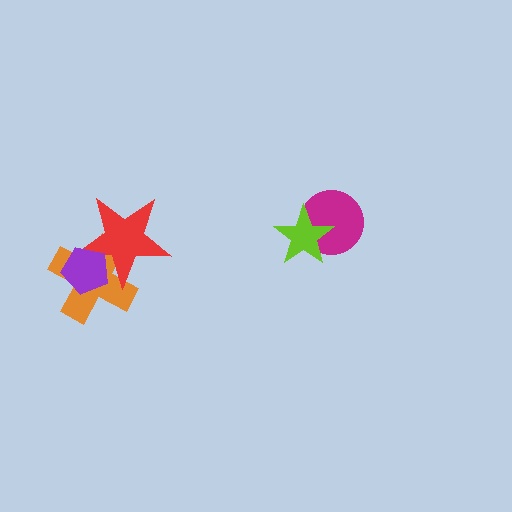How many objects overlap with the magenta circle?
1 object overlaps with the magenta circle.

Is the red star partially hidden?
Yes, it is partially covered by another shape.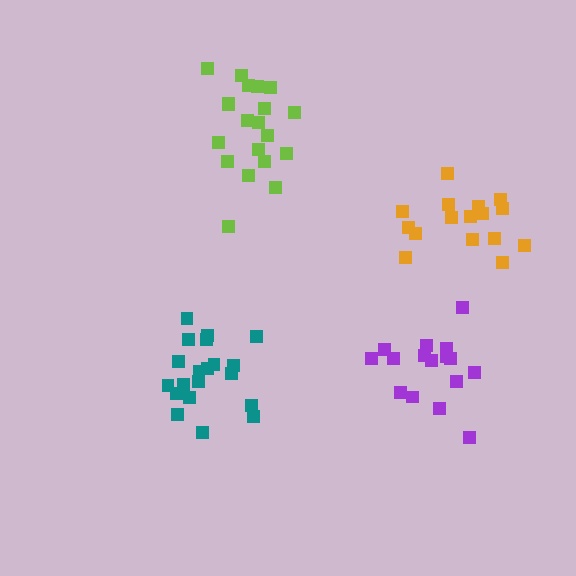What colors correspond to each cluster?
The clusters are colored: orange, lime, teal, purple.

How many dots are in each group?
Group 1: 16 dots, Group 2: 20 dots, Group 3: 20 dots, Group 4: 16 dots (72 total).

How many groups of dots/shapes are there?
There are 4 groups.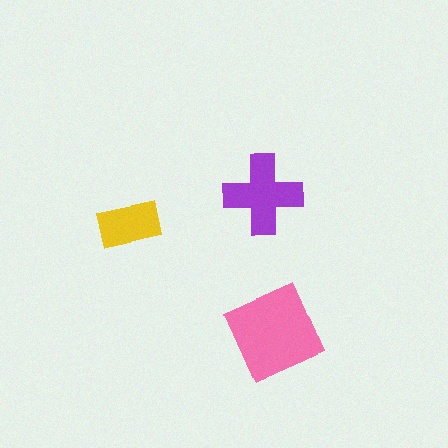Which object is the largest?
The pink diamond.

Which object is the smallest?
The yellow rectangle.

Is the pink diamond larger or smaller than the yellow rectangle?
Larger.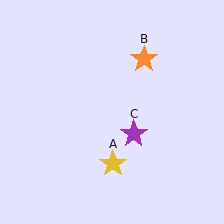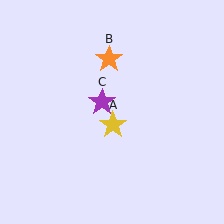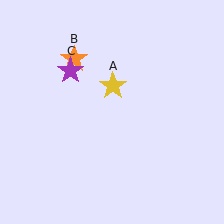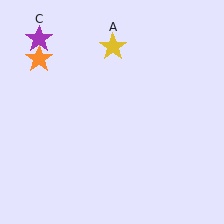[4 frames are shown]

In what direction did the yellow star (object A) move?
The yellow star (object A) moved up.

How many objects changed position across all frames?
3 objects changed position: yellow star (object A), orange star (object B), purple star (object C).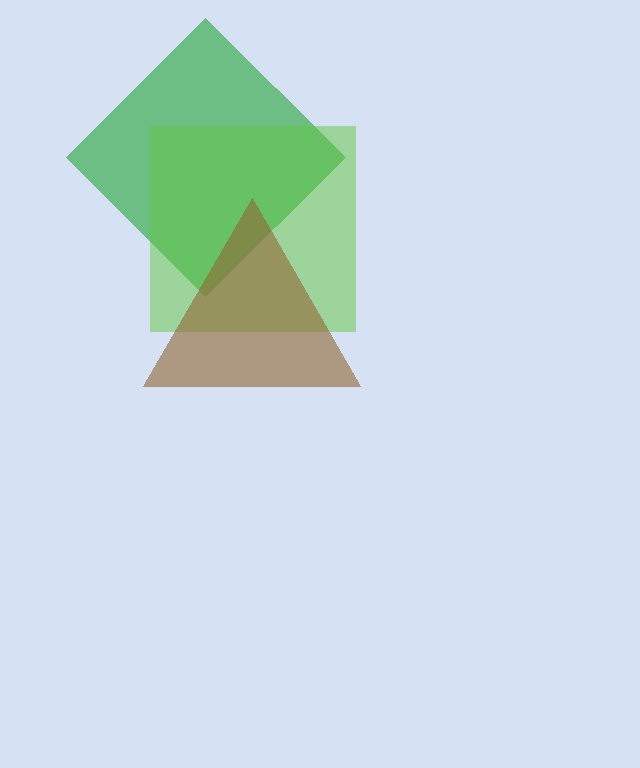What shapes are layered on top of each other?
The layered shapes are: a green diamond, a lime square, a brown triangle.